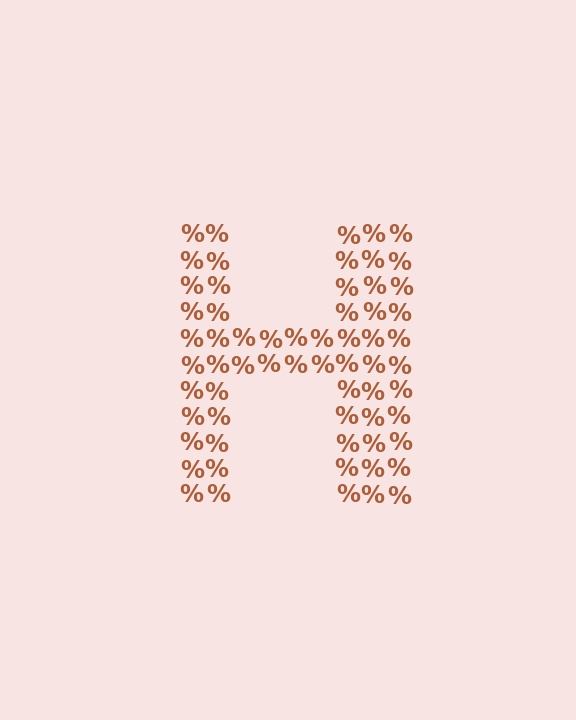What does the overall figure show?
The overall figure shows the letter H.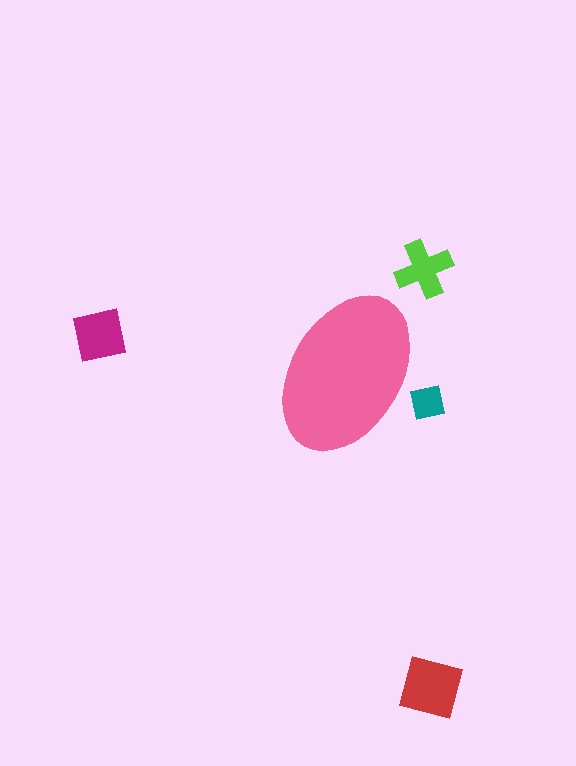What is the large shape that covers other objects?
A pink ellipse.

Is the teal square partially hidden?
Yes, the teal square is partially hidden behind the pink ellipse.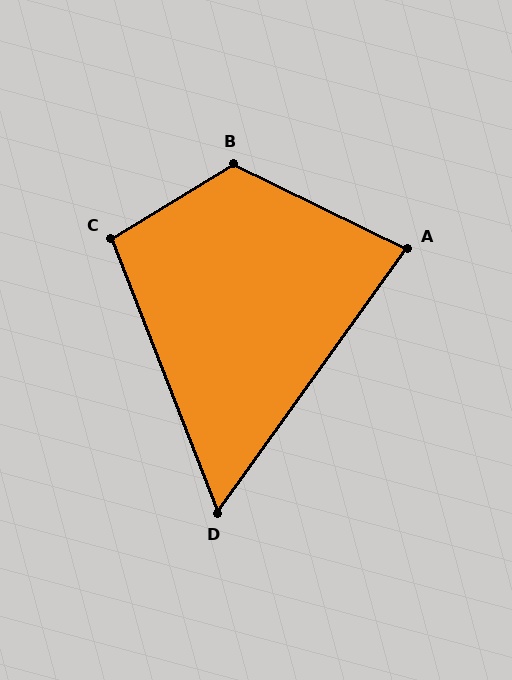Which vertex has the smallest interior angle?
D, at approximately 57 degrees.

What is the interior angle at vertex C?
Approximately 100 degrees (obtuse).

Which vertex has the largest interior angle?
B, at approximately 123 degrees.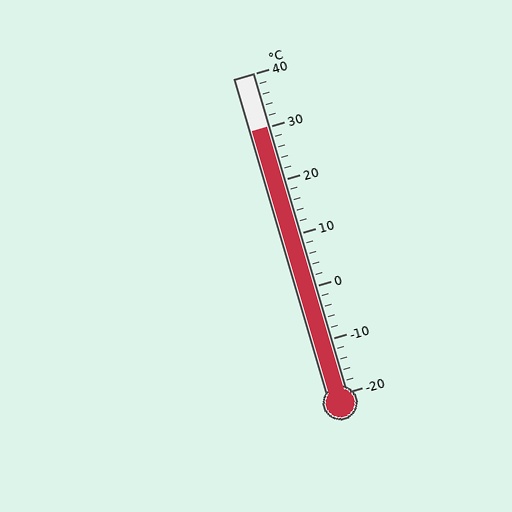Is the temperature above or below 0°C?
The temperature is above 0°C.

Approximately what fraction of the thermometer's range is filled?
The thermometer is filled to approximately 85% of its range.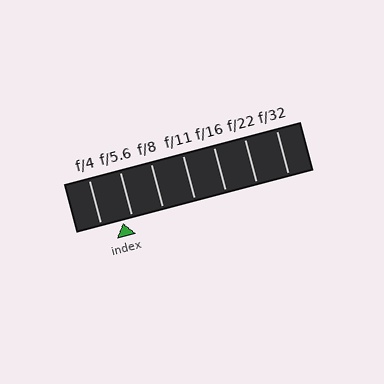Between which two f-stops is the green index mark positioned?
The index mark is between f/4 and f/5.6.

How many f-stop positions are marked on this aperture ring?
There are 7 f-stop positions marked.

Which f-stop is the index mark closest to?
The index mark is closest to f/5.6.